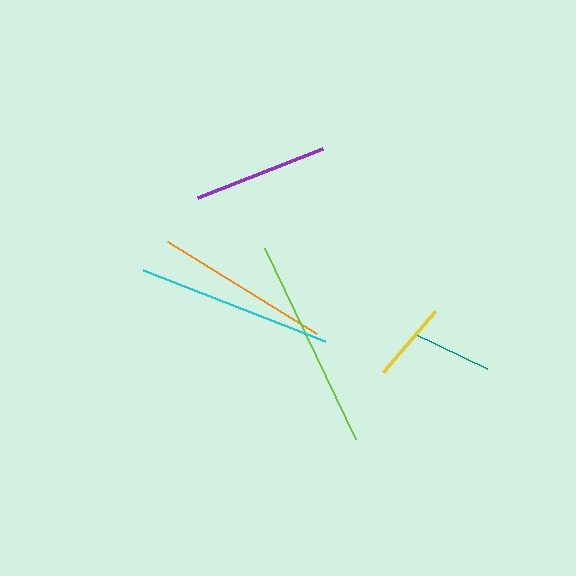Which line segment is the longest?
The lime line is the longest at approximately 213 pixels.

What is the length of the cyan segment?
The cyan segment is approximately 195 pixels long.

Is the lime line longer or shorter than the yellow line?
The lime line is longer than the yellow line.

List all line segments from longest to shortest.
From longest to shortest: lime, cyan, orange, purple, yellow, teal.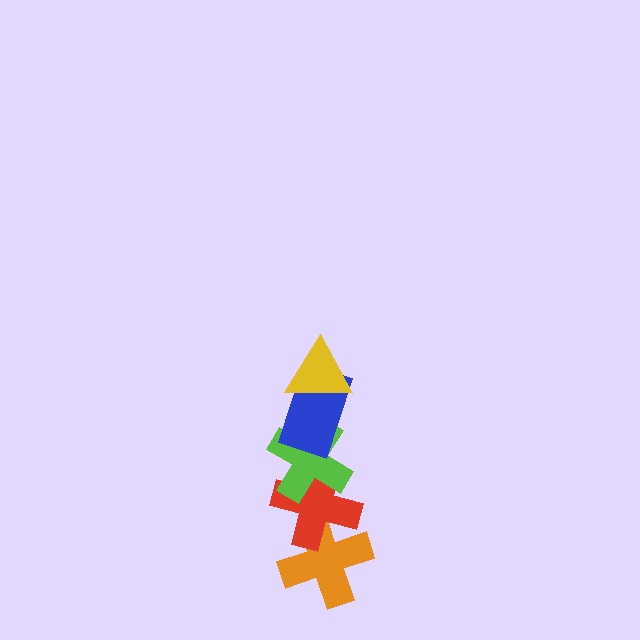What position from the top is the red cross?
The red cross is 4th from the top.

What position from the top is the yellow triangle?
The yellow triangle is 1st from the top.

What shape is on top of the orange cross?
The red cross is on top of the orange cross.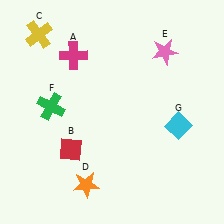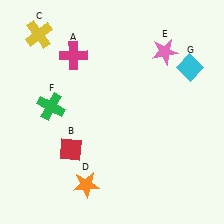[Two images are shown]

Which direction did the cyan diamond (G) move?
The cyan diamond (G) moved up.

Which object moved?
The cyan diamond (G) moved up.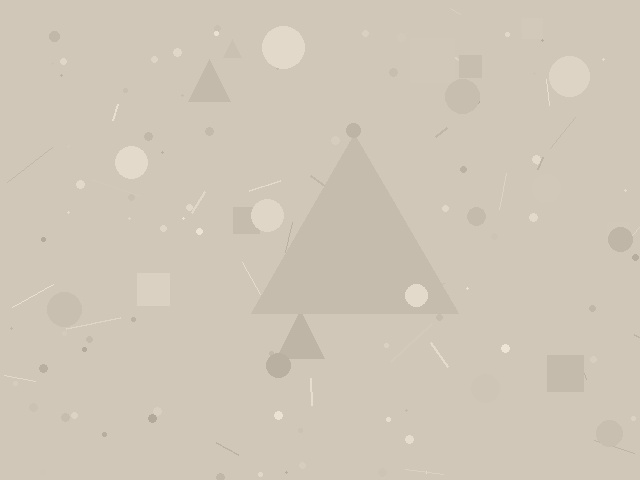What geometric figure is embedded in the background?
A triangle is embedded in the background.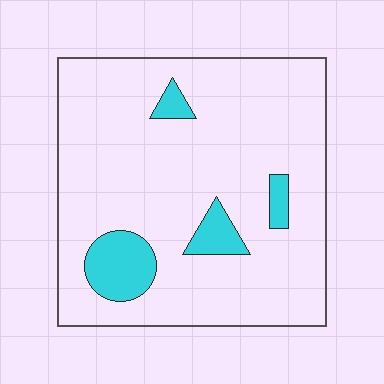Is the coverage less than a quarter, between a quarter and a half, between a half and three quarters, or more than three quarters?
Less than a quarter.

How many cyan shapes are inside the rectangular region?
4.